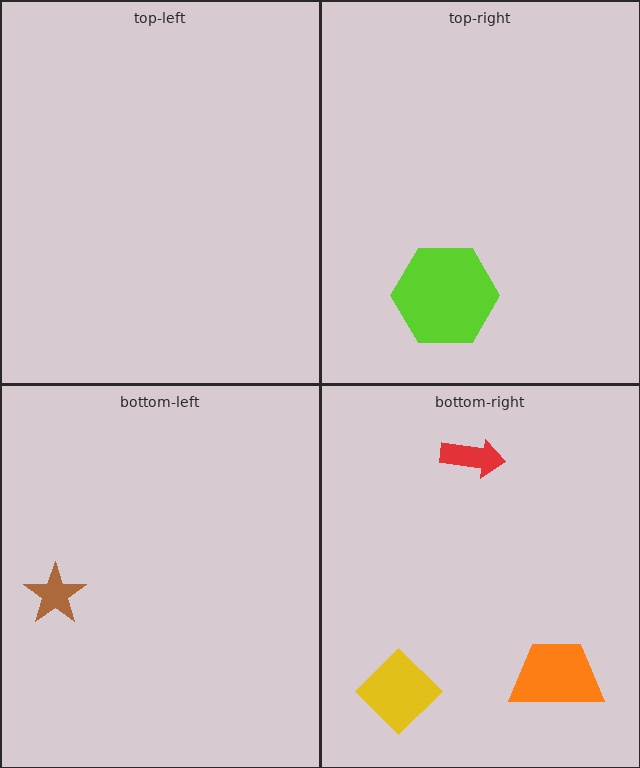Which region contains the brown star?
The bottom-left region.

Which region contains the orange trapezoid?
The bottom-right region.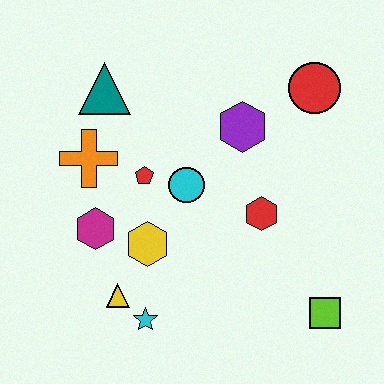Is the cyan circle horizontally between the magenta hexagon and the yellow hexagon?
No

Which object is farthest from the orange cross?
The lime square is farthest from the orange cross.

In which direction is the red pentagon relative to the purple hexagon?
The red pentagon is to the left of the purple hexagon.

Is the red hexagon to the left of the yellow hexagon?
No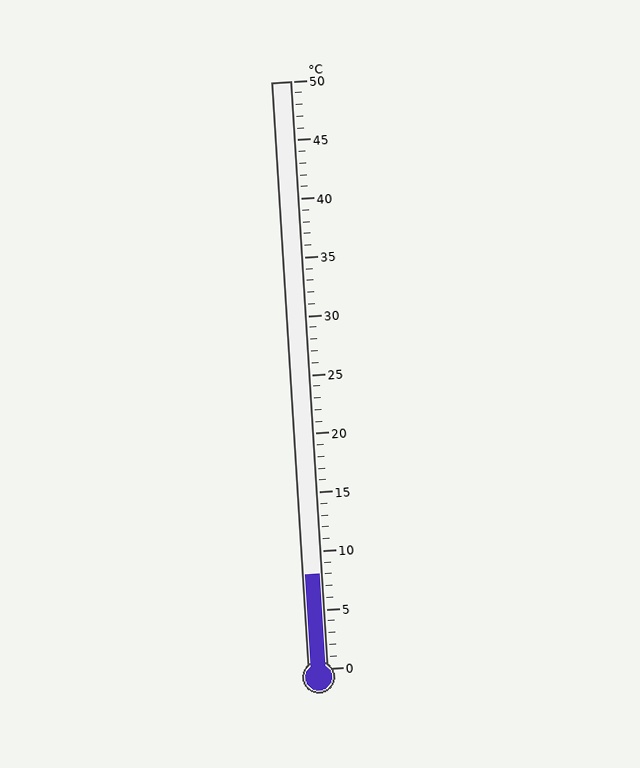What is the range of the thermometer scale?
The thermometer scale ranges from 0°C to 50°C.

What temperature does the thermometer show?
The thermometer shows approximately 8°C.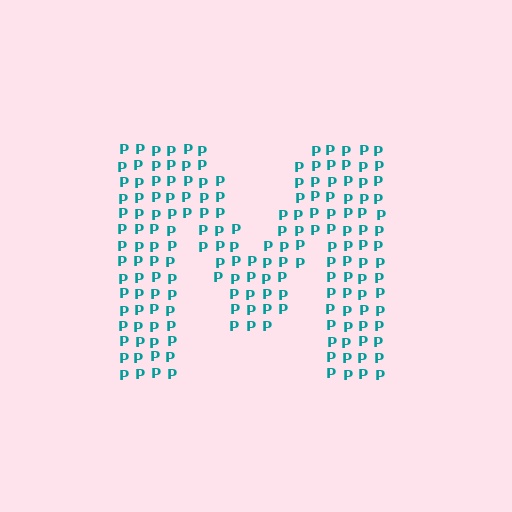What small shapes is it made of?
It is made of small letter P's.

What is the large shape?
The large shape is the letter M.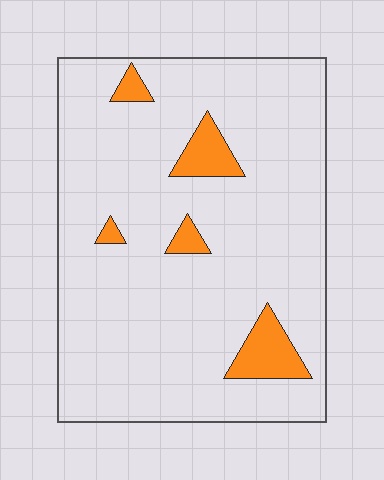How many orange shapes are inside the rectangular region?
5.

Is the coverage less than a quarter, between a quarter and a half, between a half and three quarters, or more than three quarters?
Less than a quarter.